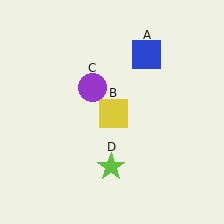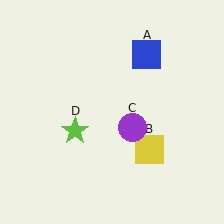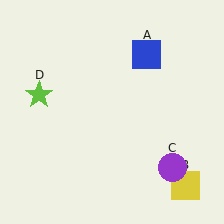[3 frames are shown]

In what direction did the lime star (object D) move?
The lime star (object D) moved up and to the left.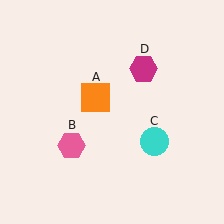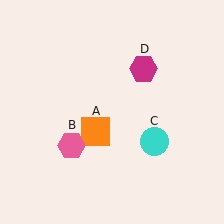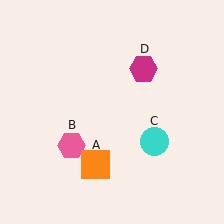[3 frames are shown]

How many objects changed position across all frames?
1 object changed position: orange square (object A).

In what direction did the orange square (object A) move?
The orange square (object A) moved down.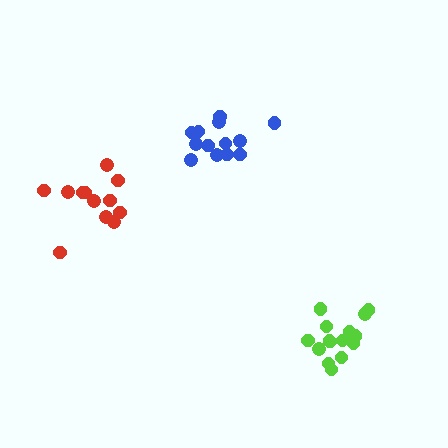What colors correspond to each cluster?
The clusters are colored: red, blue, lime.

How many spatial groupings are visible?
There are 3 spatial groupings.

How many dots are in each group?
Group 1: 12 dots, Group 2: 13 dots, Group 3: 15 dots (40 total).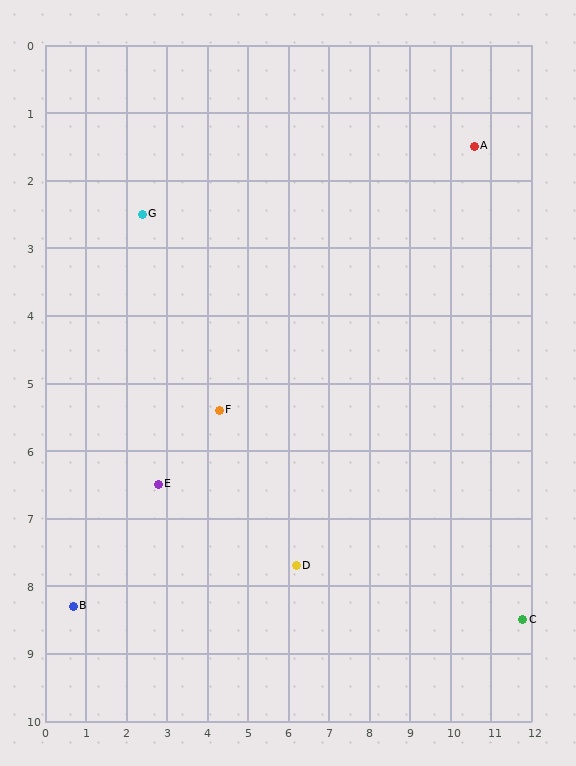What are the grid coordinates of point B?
Point B is at approximately (0.7, 8.3).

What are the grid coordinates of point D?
Point D is at approximately (6.2, 7.7).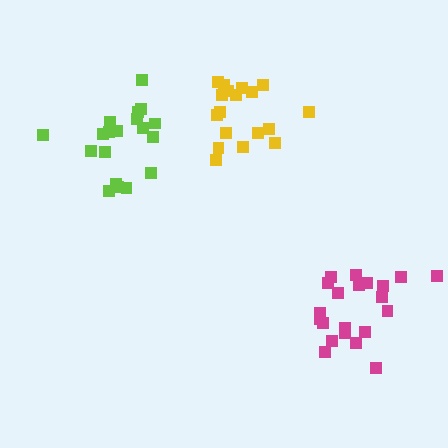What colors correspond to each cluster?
The clusters are colored: magenta, lime, yellow.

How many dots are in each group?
Group 1: 21 dots, Group 2: 19 dots, Group 3: 18 dots (58 total).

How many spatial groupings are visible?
There are 3 spatial groupings.